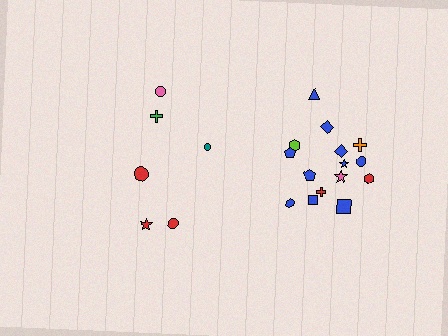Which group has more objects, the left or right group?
The right group.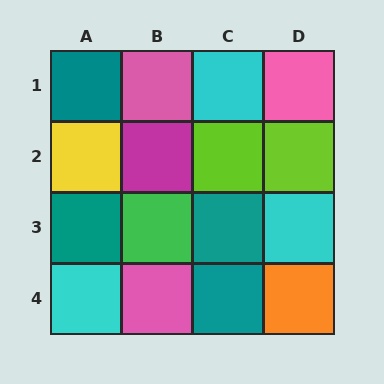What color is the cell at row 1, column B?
Pink.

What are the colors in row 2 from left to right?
Yellow, magenta, lime, lime.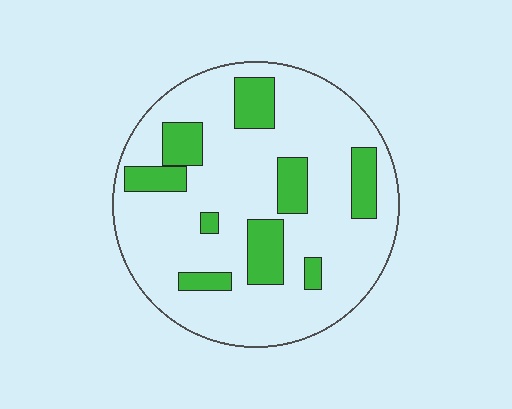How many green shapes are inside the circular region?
9.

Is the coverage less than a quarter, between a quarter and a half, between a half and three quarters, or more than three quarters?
Less than a quarter.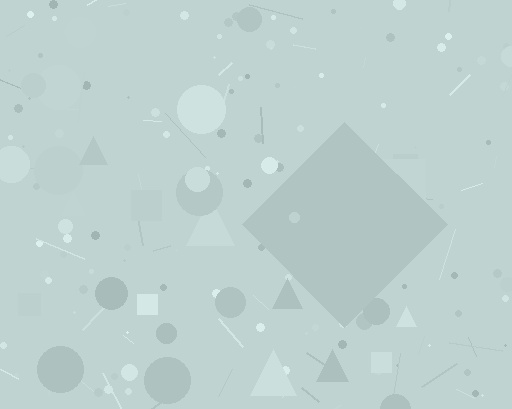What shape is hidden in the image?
A diamond is hidden in the image.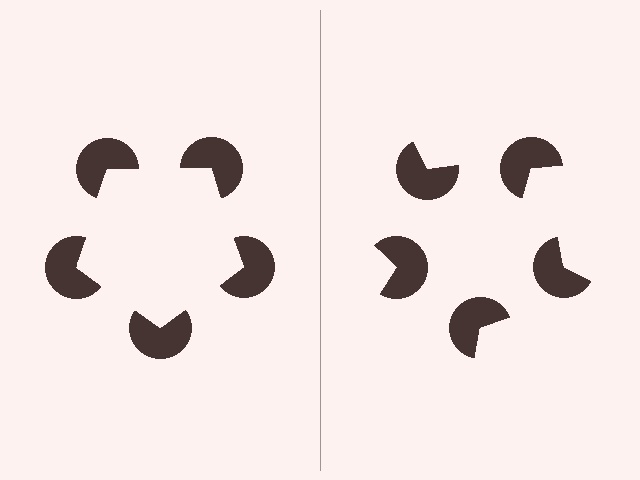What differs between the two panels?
The pac-man discs are positioned identically on both sides; only the wedge orientations differ. On the left they align to a pentagon; on the right they are misaligned.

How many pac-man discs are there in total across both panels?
10 — 5 on each side.